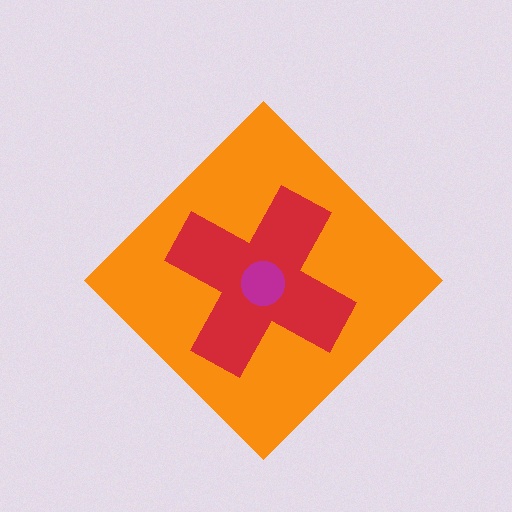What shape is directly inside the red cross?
The magenta circle.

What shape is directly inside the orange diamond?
The red cross.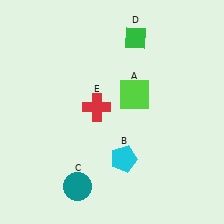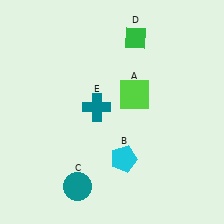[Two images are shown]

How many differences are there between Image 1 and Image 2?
There is 1 difference between the two images.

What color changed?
The cross (E) changed from red in Image 1 to teal in Image 2.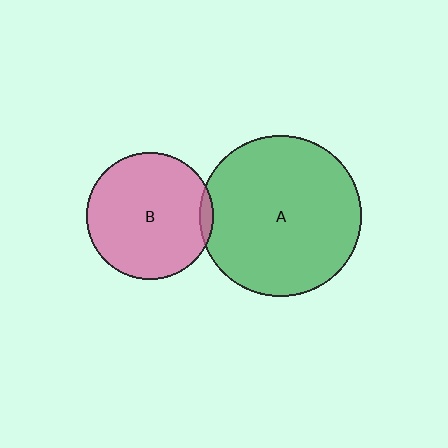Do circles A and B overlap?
Yes.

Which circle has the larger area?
Circle A (green).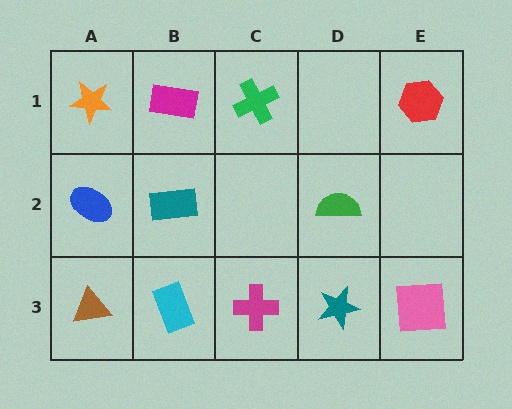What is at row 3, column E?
A pink square.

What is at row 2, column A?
A blue ellipse.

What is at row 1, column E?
A red hexagon.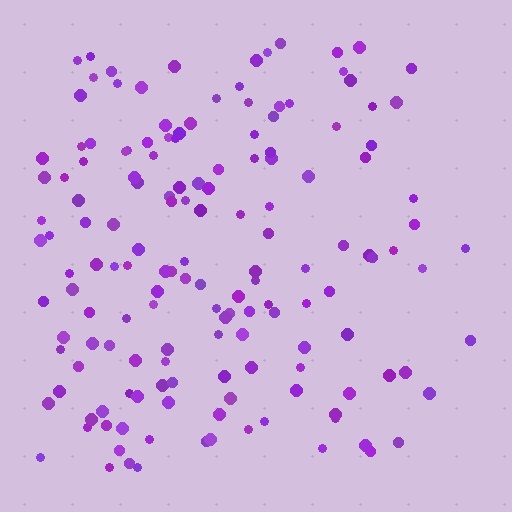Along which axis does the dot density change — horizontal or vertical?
Horizontal.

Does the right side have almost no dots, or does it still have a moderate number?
Still a moderate number, just noticeably fewer than the left.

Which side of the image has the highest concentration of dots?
The left.